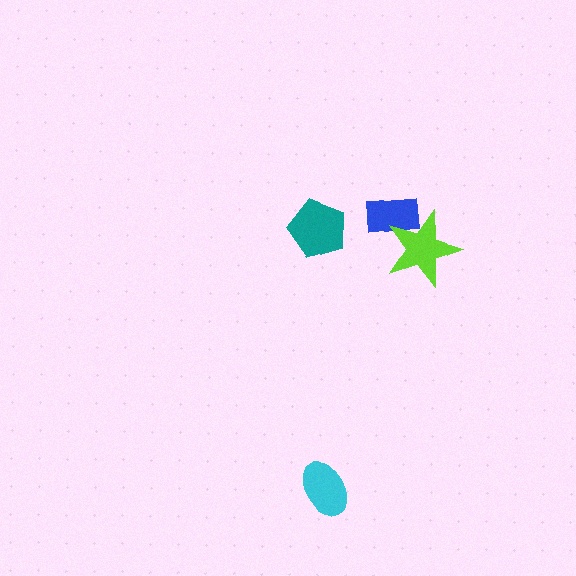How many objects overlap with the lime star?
1 object overlaps with the lime star.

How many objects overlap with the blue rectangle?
1 object overlaps with the blue rectangle.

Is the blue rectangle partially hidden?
Yes, it is partially covered by another shape.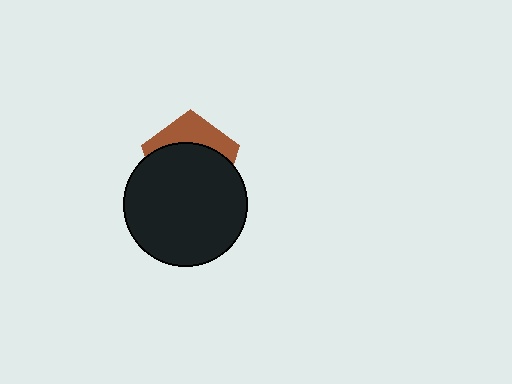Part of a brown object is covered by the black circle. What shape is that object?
It is a pentagon.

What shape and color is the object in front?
The object in front is a black circle.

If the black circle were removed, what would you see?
You would see the complete brown pentagon.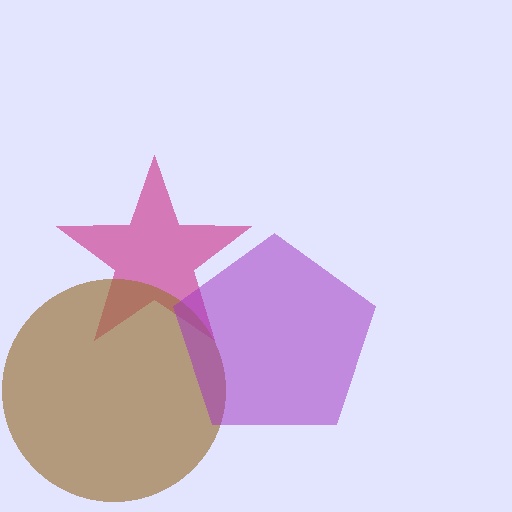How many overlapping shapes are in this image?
There are 3 overlapping shapes in the image.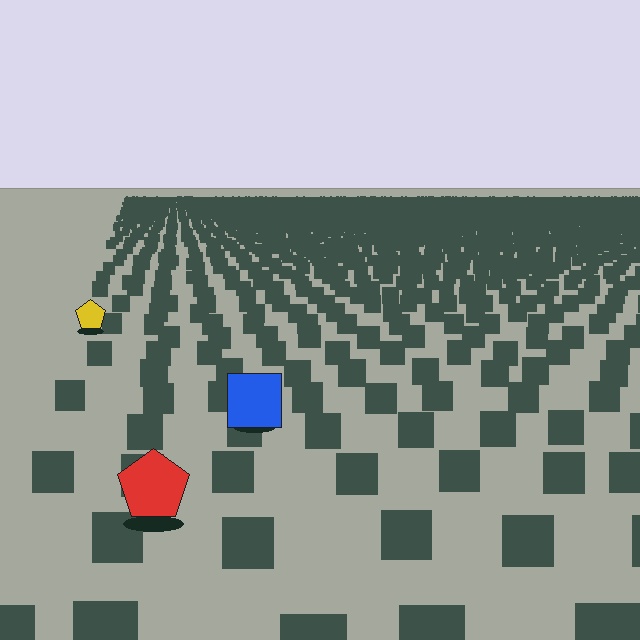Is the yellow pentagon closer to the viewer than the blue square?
No. The blue square is closer — you can tell from the texture gradient: the ground texture is coarser near it.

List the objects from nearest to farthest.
From nearest to farthest: the red pentagon, the blue square, the yellow pentagon.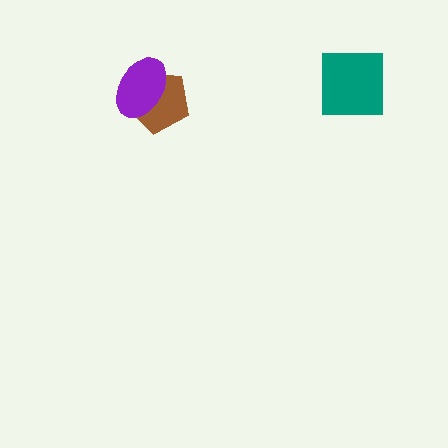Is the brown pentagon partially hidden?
Yes, it is partially covered by another shape.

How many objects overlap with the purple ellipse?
1 object overlaps with the purple ellipse.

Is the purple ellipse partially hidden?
No, no other shape covers it.